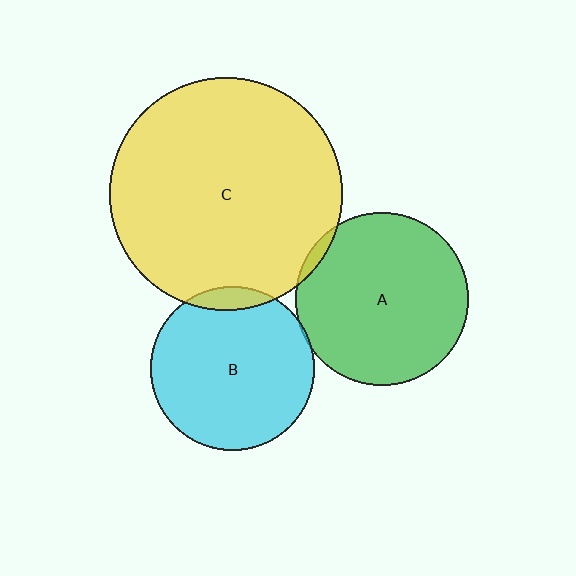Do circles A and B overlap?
Yes.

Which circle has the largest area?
Circle C (yellow).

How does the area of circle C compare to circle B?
Approximately 2.0 times.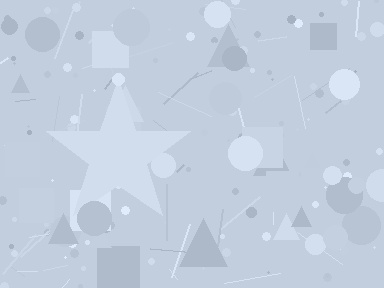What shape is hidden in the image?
A star is hidden in the image.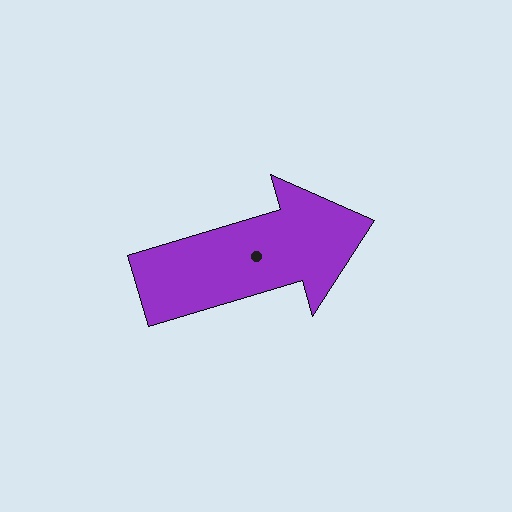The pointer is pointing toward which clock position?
Roughly 2 o'clock.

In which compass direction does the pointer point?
East.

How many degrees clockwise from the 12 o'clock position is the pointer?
Approximately 73 degrees.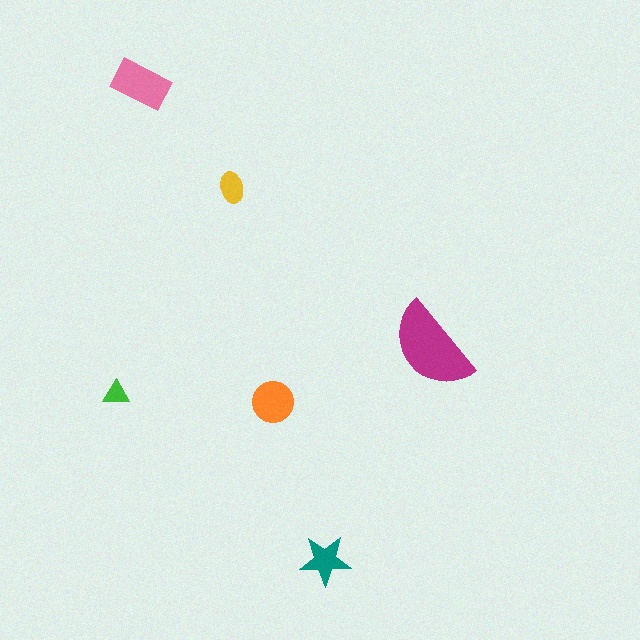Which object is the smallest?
The green triangle.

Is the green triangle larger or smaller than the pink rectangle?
Smaller.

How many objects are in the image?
There are 6 objects in the image.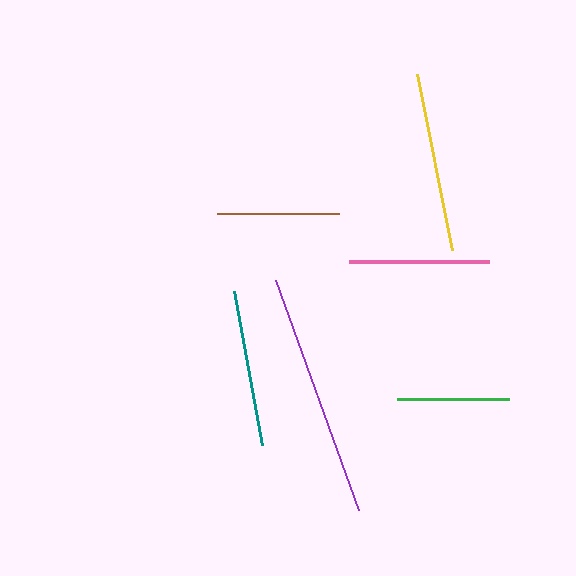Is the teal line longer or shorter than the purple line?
The purple line is longer than the teal line.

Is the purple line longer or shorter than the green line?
The purple line is longer than the green line.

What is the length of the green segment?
The green segment is approximately 112 pixels long.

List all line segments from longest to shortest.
From longest to shortest: purple, yellow, teal, pink, brown, green.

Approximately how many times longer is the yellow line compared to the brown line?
The yellow line is approximately 1.5 times the length of the brown line.